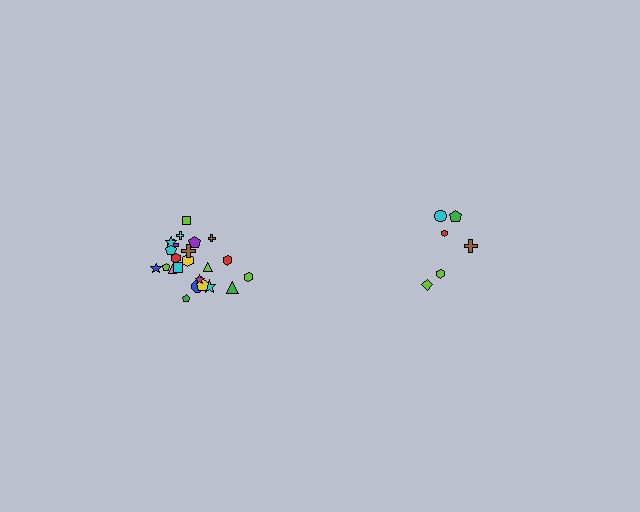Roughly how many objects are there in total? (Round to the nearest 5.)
Roughly 30 objects in total.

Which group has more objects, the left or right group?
The left group.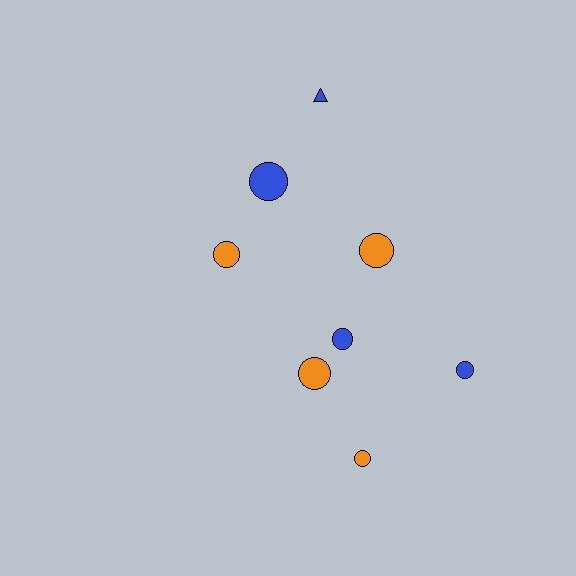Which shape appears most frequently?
Circle, with 7 objects.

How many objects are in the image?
There are 8 objects.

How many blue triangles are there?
There is 1 blue triangle.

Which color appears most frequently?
Orange, with 4 objects.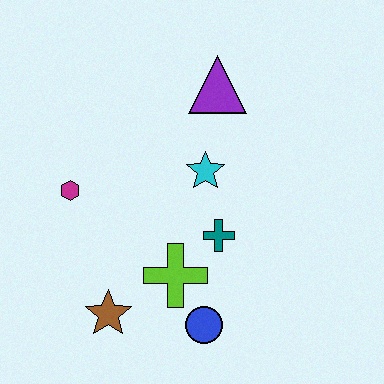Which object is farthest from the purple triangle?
The brown star is farthest from the purple triangle.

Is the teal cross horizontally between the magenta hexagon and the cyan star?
No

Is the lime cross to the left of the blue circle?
Yes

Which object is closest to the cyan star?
The teal cross is closest to the cyan star.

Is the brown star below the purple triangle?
Yes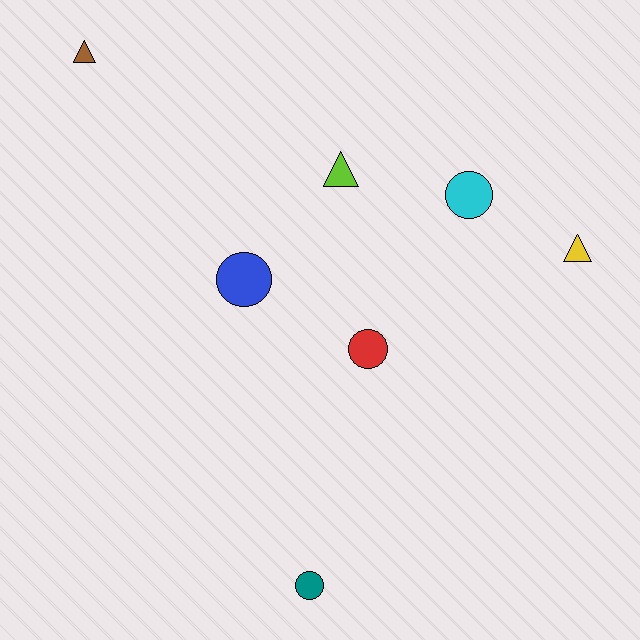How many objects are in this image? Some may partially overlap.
There are 7 objects.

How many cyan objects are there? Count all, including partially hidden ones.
There is 1 cyan object.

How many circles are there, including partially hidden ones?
There are 4 circles.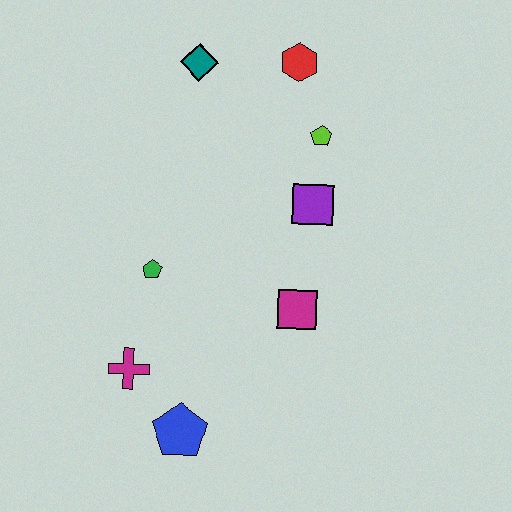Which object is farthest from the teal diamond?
The blue pentagon is farthest from the teal diamond.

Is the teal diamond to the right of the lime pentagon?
No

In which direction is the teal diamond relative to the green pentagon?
The teal diamond is above the green pentagon.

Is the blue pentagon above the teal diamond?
No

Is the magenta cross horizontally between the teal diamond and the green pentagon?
No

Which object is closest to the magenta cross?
The blue pentagon is closest to the magenta cross.